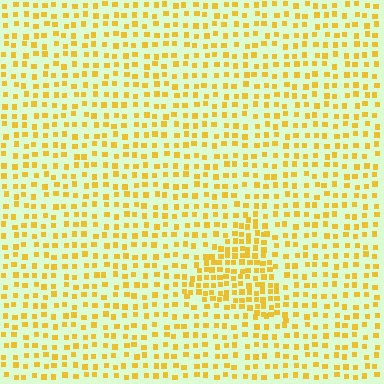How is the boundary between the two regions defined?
The boundary is defined by a change in element density (approximately 1.9x ratio). All elements are the same color, size, and shape.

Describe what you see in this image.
The image contains small yellow elements arranged at two different densities. A triangle-shaped region is visible where the elements are more densely packed than the surrounding area.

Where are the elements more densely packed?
The elements are more densely packed inside the triangle boundary.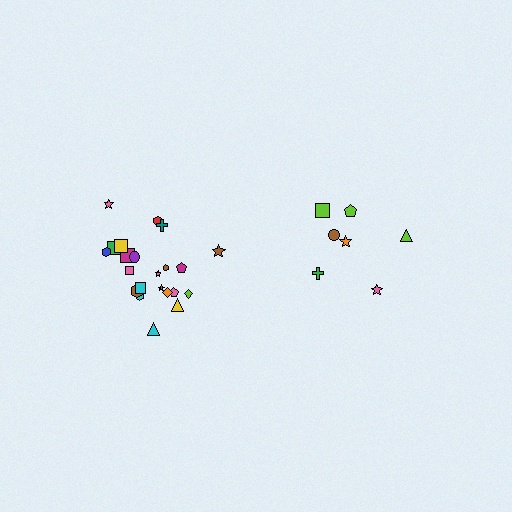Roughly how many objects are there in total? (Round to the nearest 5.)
Roughly 30 objects in total.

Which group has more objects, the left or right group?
The left group.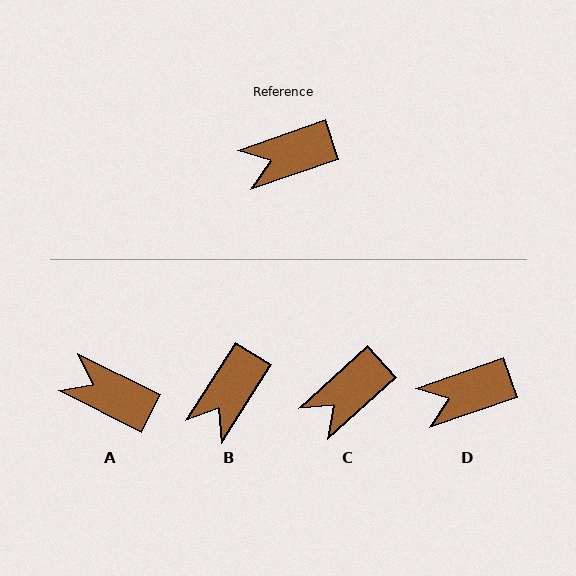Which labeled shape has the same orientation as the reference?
D.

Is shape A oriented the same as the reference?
No, it is off by about 46 degrees.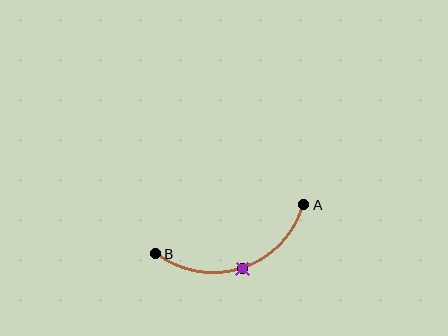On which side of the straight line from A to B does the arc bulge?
The arc bulges below the straight line connecting A and B.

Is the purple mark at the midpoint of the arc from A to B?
Yes. The purple mark lies on the arc at equal arc-length from both A and B — it is the arc midpoint.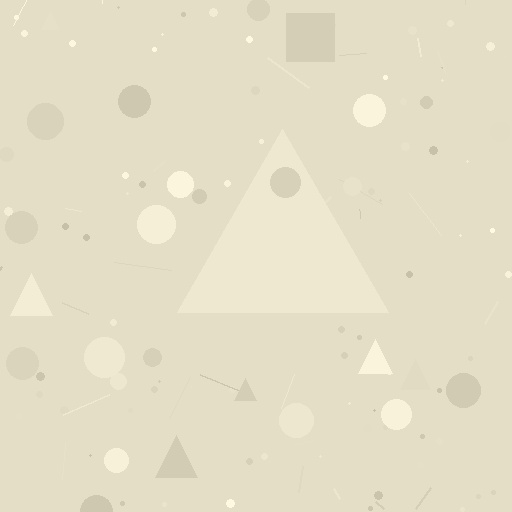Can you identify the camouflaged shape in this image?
The camouflaged shape is a triangle.